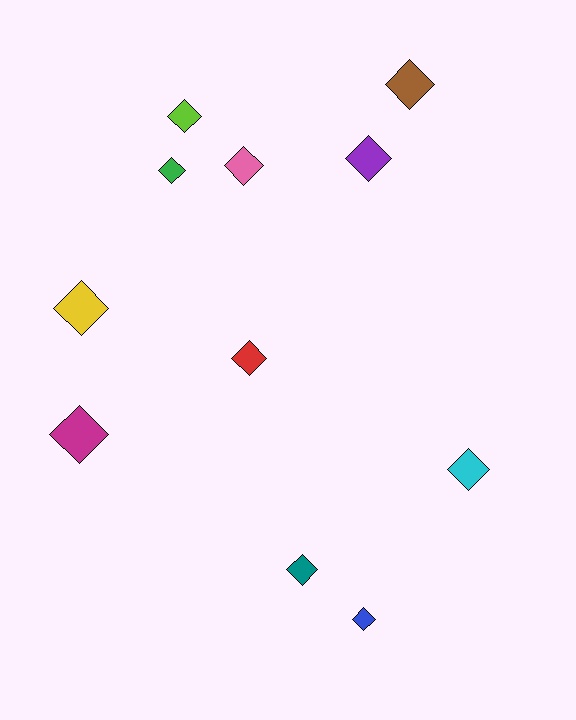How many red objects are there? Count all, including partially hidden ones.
There is 1 red object.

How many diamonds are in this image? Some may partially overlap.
There are 11 diamonds.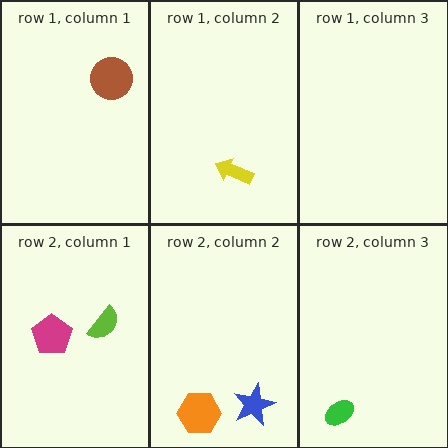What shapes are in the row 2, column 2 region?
The blue star, the orange hexagon.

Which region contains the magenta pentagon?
The row 2, column 1 region.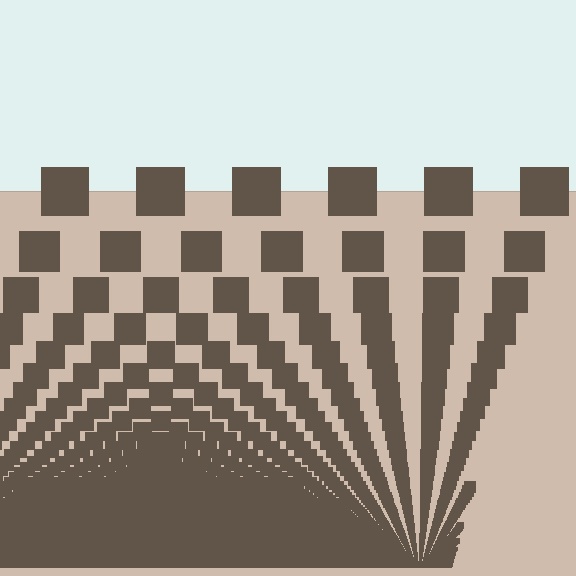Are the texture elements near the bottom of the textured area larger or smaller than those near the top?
Smaller. The gradient is inverted — elements near the bottom are smaller and denser.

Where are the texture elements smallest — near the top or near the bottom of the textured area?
Near the bottom.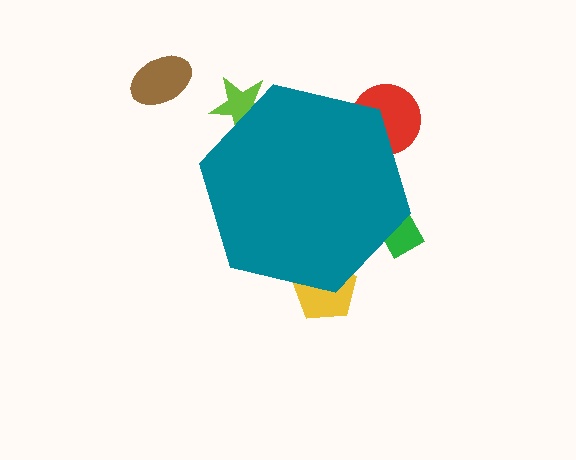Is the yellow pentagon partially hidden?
Yes, the yellow pentagon is partially hidden behind the teal hexagon.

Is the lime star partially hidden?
Yes, the lime star is partially hidden behind the teal hexagon.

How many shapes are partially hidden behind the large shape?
4 shapes are partially hidden.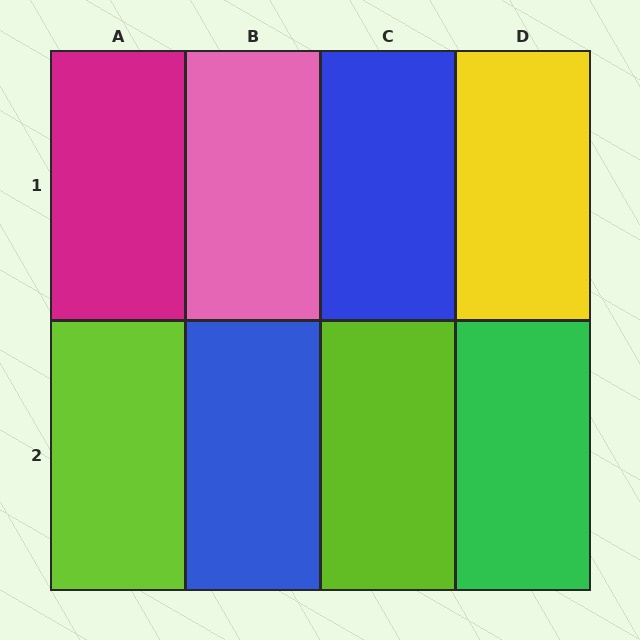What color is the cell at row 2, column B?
Blue.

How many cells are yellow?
1 cell is yellow.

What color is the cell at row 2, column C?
Lime.